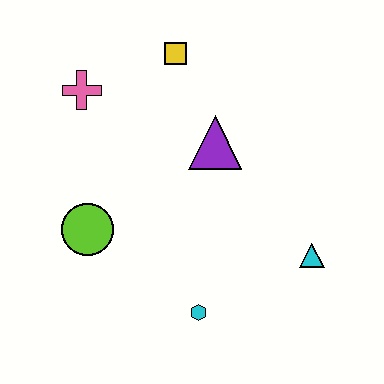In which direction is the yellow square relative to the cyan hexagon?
The yellow square is above the cyan hexagon.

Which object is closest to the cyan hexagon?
The cyan triangle is closest to the cyan hexagon.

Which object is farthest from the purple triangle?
The cyan hexagon is farthest from the purple triangle.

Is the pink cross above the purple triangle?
Yes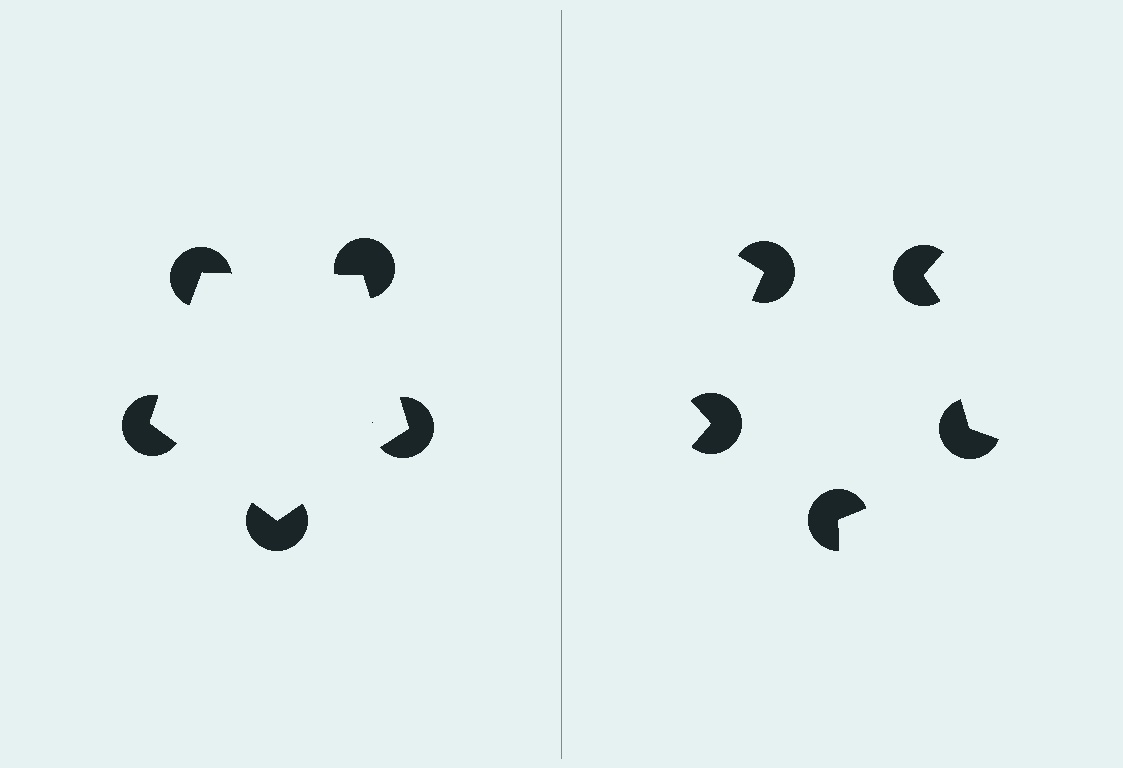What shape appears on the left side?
An illusory pentagon.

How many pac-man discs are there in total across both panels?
10 — 5 on each side.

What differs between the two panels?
The pac-man discs are positioned identically on both sides; only the wedge orientations differ. On the left they align to a pentagon; on the right they are misaligned.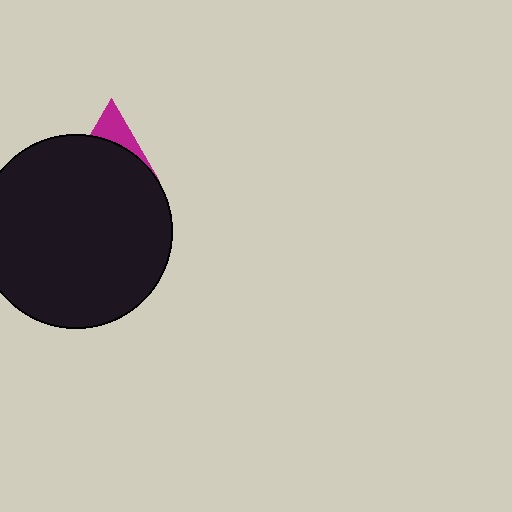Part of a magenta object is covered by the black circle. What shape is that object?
It is a triangle.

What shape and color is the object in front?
The object in front is a black circle.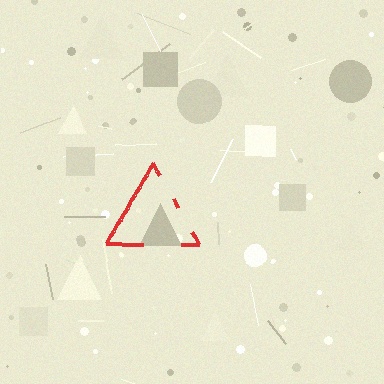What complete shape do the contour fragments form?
The contour fragments form a triangle.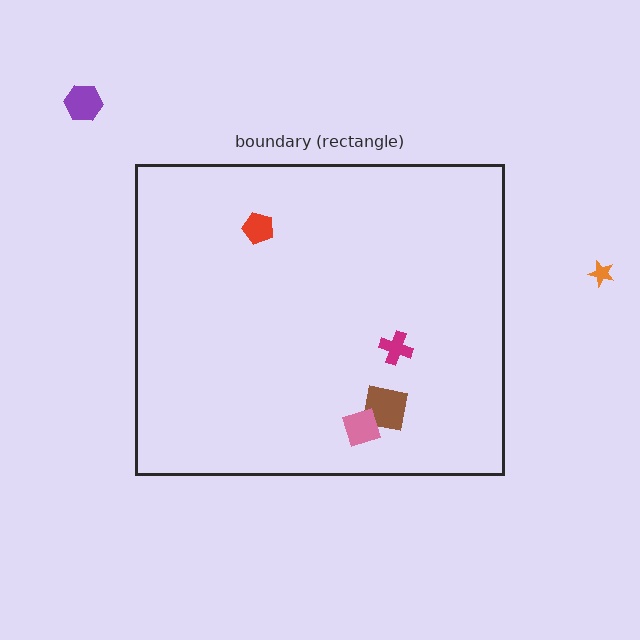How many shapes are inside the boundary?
4 inside, 2 outside.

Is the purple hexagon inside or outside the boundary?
Outside.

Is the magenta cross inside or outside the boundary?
Inside.